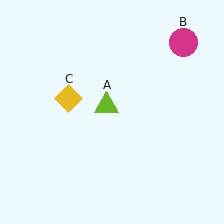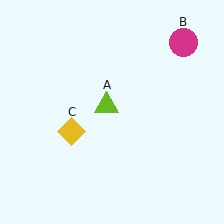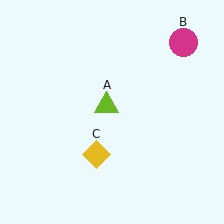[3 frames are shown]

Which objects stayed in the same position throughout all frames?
Lime triangle (object A) and magenta circle (object B) remained stationary.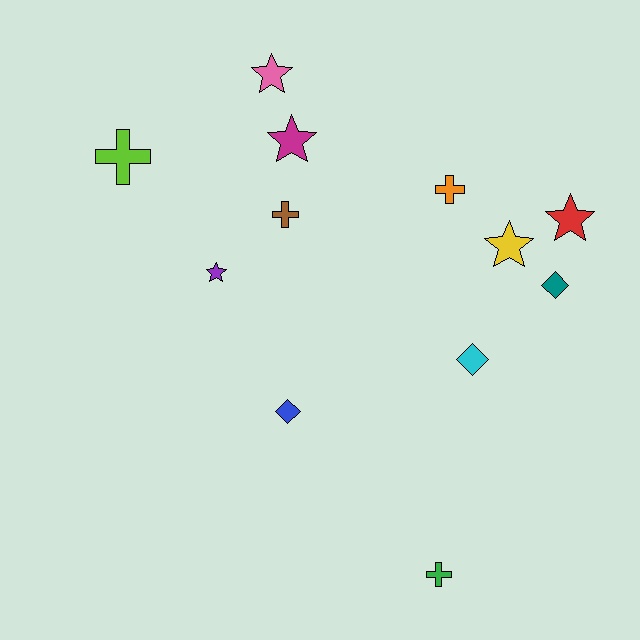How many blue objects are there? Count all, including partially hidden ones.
There is 1 blue object.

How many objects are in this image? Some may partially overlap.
There are 12 objects.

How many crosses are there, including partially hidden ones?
There are 4 crosses.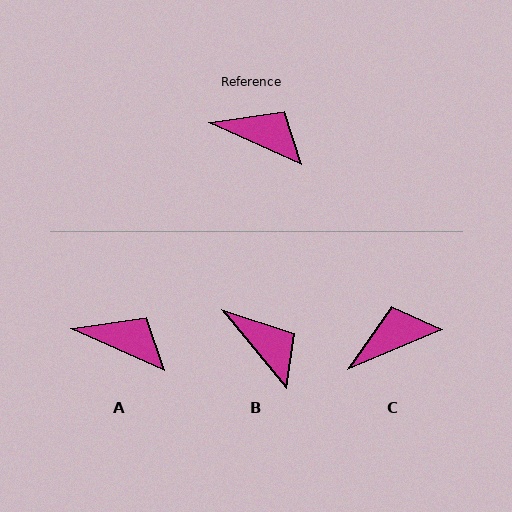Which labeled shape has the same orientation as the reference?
A.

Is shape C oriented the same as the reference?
No, it is off by about 47 degrees.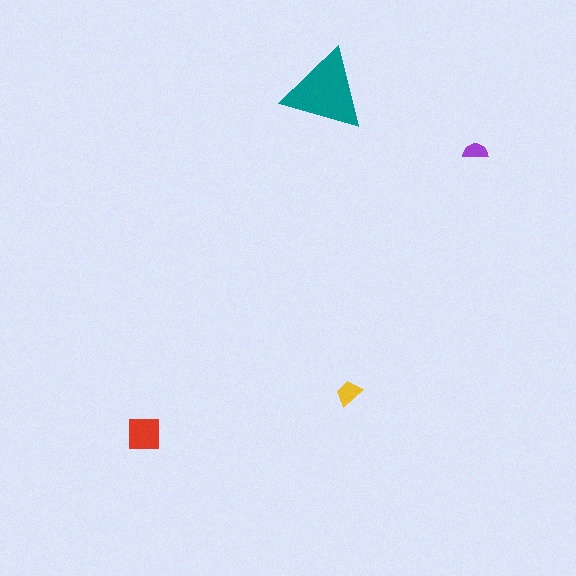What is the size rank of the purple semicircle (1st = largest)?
4th.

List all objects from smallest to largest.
The purple semicircle, the yellow trapezoid, the red square, the teal triangle.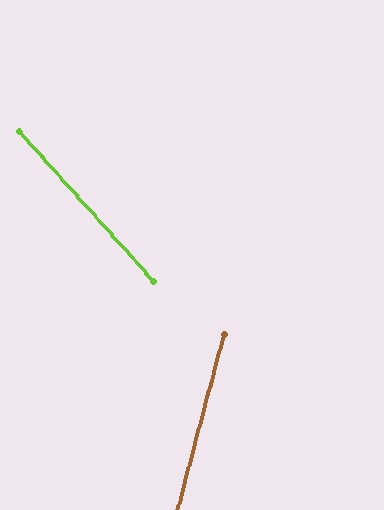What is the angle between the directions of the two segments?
Approximately 56 degrees.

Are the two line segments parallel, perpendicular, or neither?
Neither parallel nor perpendicular — they differ by about 56°.